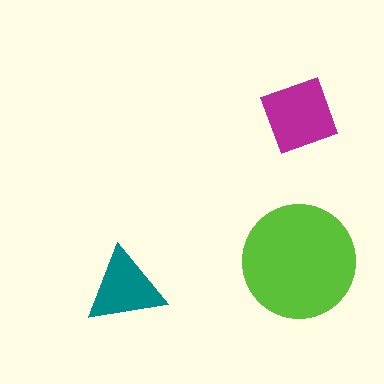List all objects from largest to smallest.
The lime circle, the magenta square, the teal triangle.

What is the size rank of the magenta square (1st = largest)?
2nd.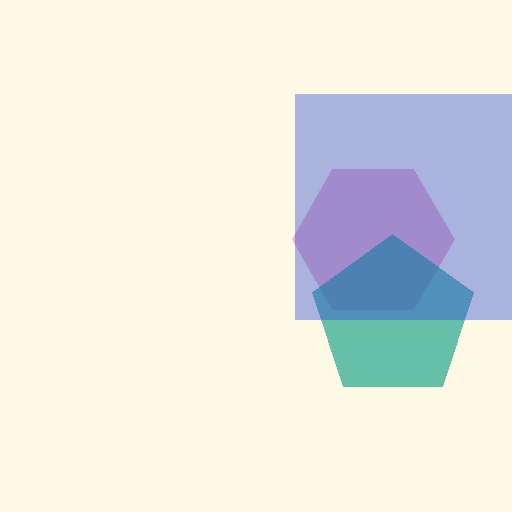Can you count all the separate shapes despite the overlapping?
Yes, there are 3 separate shapes.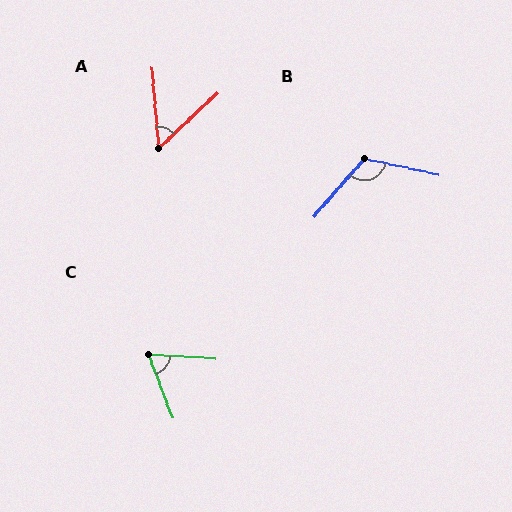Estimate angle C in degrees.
Approximately 65 degrees.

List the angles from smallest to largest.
A (52°), C (65°), B (119°).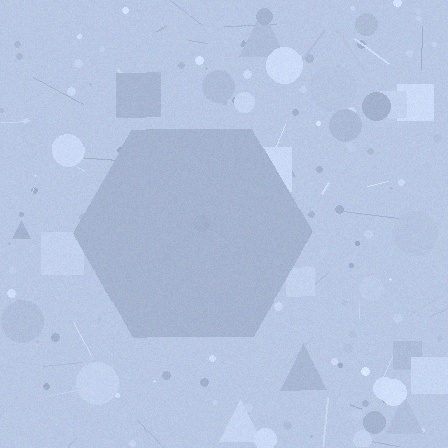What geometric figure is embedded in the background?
A hexagon is embedded in the background.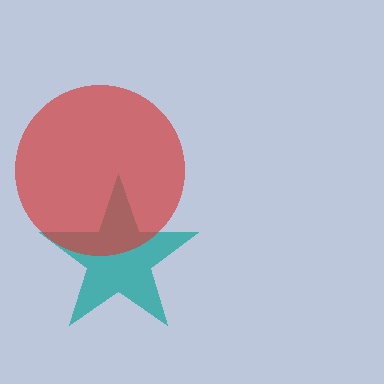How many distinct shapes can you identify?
There are 2 distinct shapes: a teal star, a red circle.